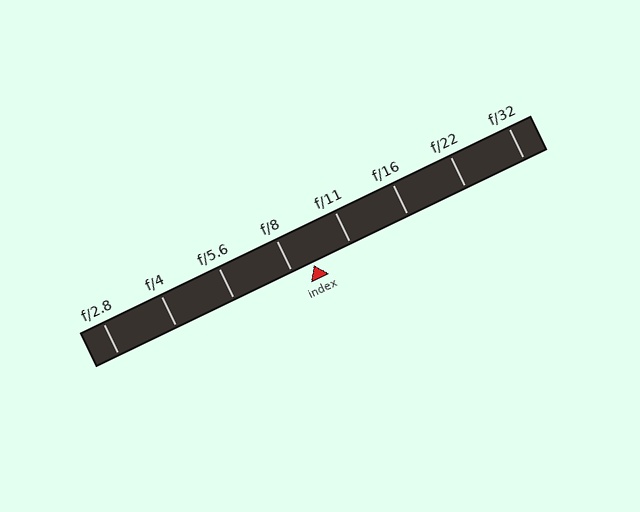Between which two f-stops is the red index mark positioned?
The index mark is between f/8 and f/11.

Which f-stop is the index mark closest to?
The index mark is closest to f/8.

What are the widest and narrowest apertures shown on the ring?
The widest aperture shown is f/2.8 and the narrowest is f/32.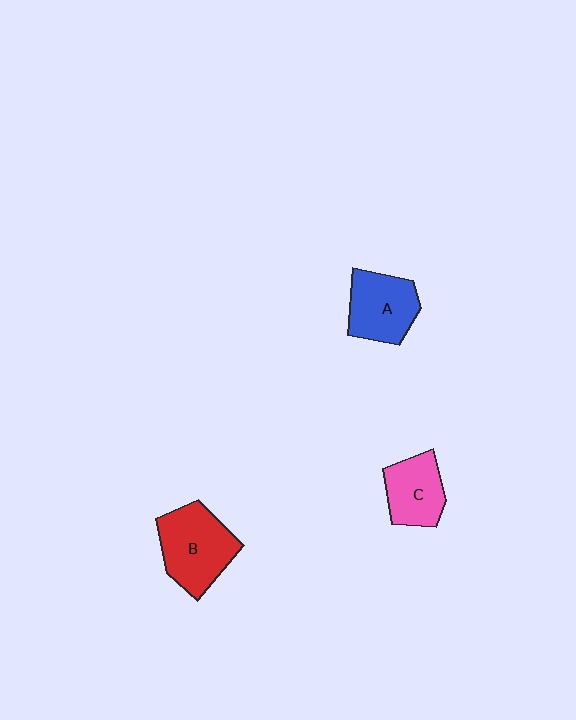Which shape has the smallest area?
Shape C (pink).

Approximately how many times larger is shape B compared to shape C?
Approximately 1.4 times.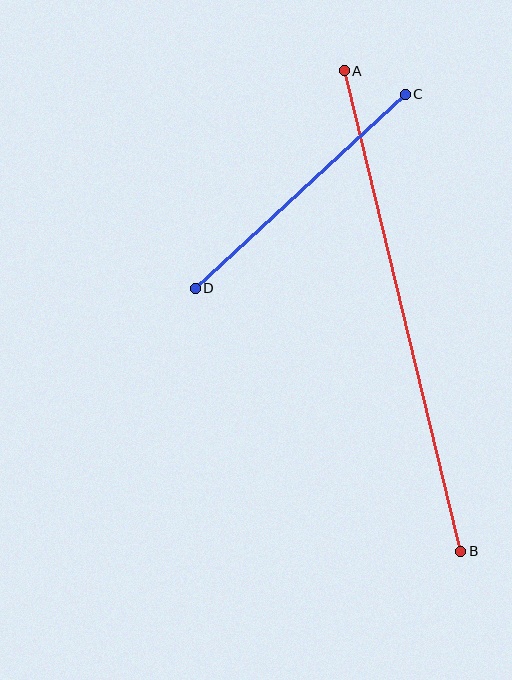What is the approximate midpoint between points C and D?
The midpoint is at approximately (300, 191) pixels.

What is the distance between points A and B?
The distance is approximately 494 pixels.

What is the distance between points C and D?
The distance is approximately 286 pixels.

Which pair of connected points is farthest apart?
Points A and B are farthest apart.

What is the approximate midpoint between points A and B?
The midpoint is at approximately (402, 311) pixels.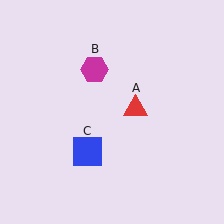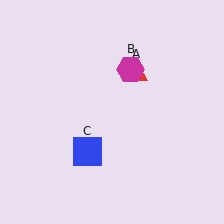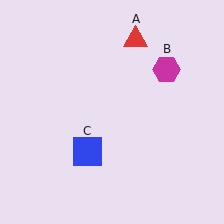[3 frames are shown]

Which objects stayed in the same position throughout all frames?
Blue square (object C) remained stationary.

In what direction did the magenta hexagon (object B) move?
The magenta hexagon (object B) moved right.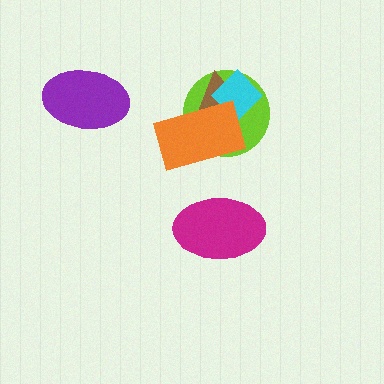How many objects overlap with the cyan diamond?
3 objects overlap with the cyan diamond.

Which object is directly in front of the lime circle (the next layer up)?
The brown triangle is directly in front of the lime circle.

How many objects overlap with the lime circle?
3 objects overlap with the lime circle.